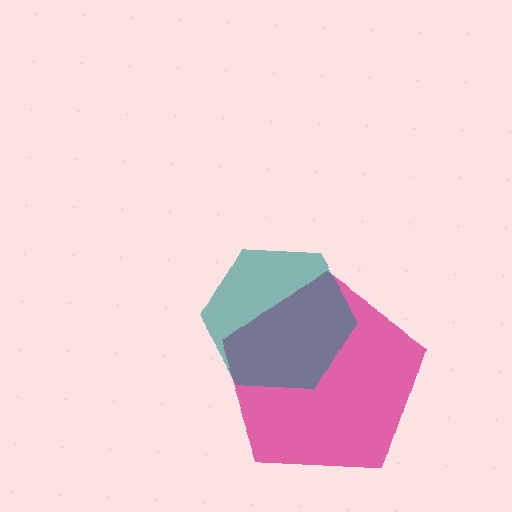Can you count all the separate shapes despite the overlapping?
Yes, there are 2 separate shapes.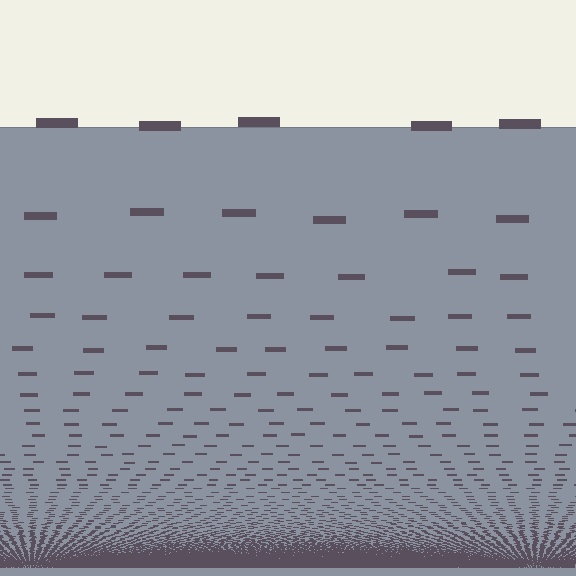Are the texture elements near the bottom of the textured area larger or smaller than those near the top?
Smaller. The gradient is inverted — elements near the bottom are smaller and denser.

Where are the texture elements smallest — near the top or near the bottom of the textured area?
Near the bottom.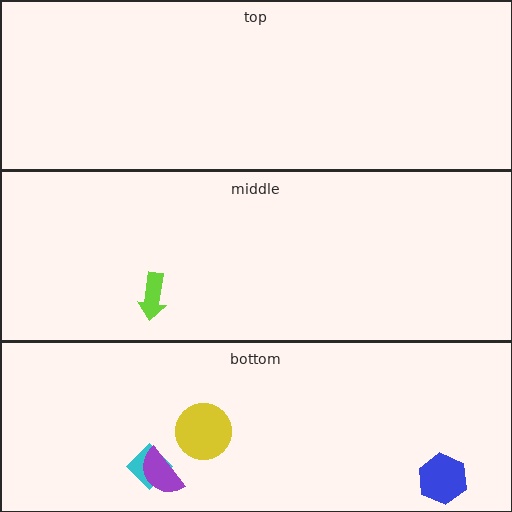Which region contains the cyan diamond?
The bottom region.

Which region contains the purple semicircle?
The bottom region.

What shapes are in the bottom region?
The cyan diamond, the yellow circle, the blue hexagon, the purple semicircle.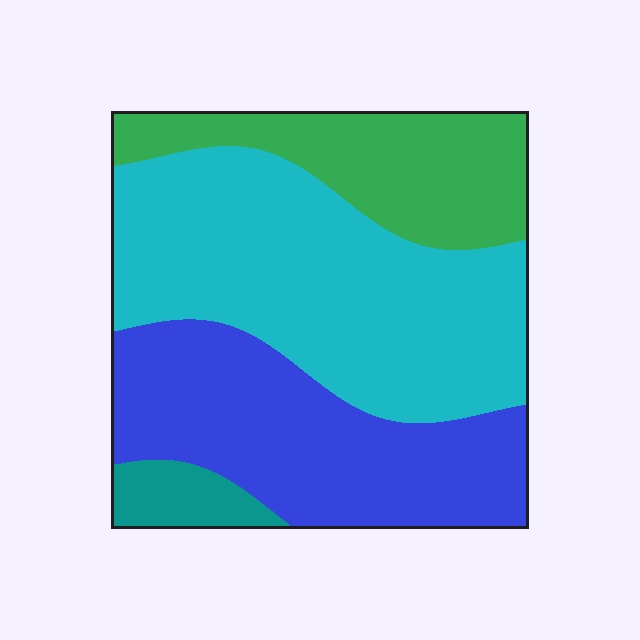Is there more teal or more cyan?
Cyan.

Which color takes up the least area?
Teal, at roughly 5%.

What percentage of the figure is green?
Green takes up about one fifth (1/5) of the figure.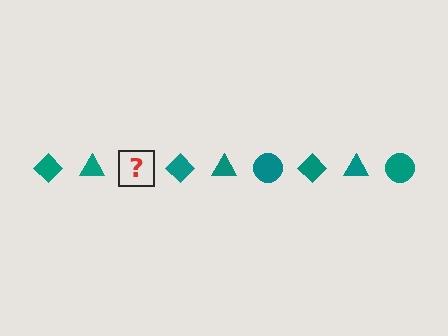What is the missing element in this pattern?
The missing element is a teal circle.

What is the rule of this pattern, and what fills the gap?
The rule is that the pattern cycles through diamond, triangle, circle shapes in teal. The gap should be filled with a teal circle.